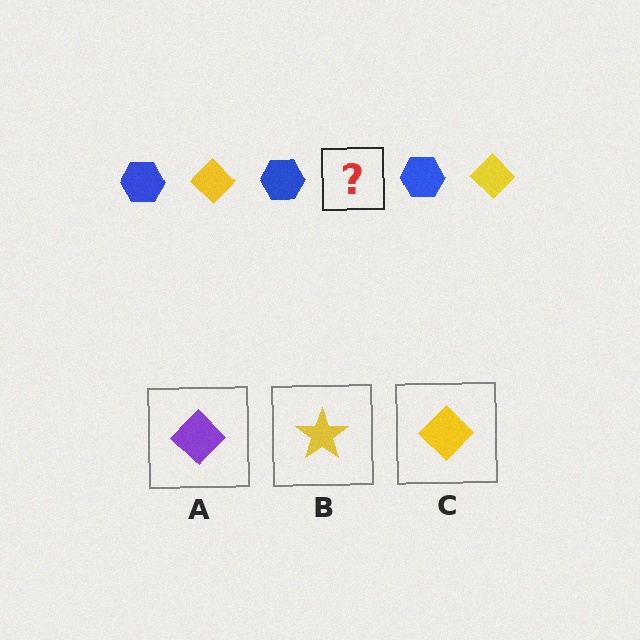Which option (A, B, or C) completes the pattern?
C.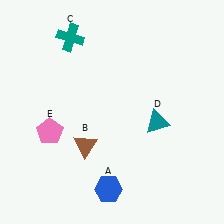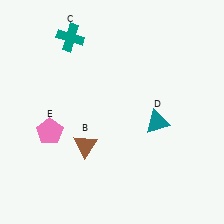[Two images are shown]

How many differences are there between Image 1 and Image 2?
There is 1 difference between the two images.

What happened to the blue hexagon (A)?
The blue hexagon (A) was removed in Image 2. It was in the bottom-left area of Image 1.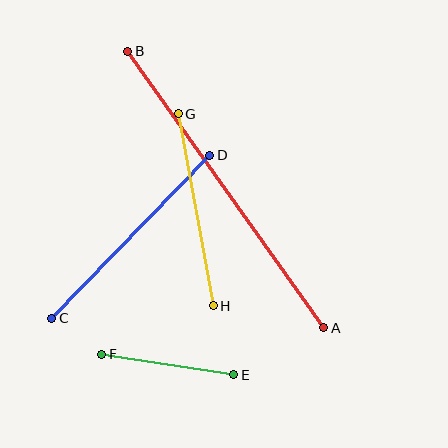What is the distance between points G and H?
The distance is approximately 196 pixels.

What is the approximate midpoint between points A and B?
The midpoint is at approximately (226, 190) pixels.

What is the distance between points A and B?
The distance is approximately 339 pixels.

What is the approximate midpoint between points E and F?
The midpoint is at approximately (168, 365) pixels.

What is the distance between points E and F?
The distance is approximately 134 pixels.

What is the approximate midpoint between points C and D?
The midpoint is at approximately (131, 237) pixels.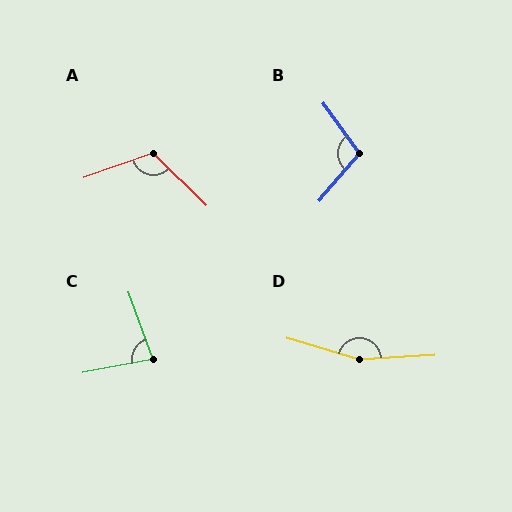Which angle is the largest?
D, at approximately 160 degrees.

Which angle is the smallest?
C, at approximately 81 degrees.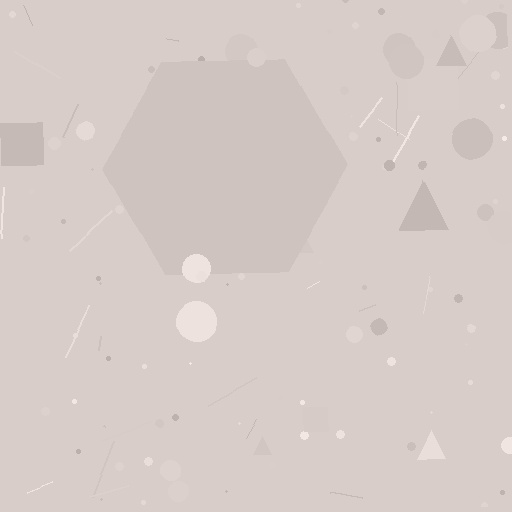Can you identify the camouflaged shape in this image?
The camouflaged shape is a hexagon.